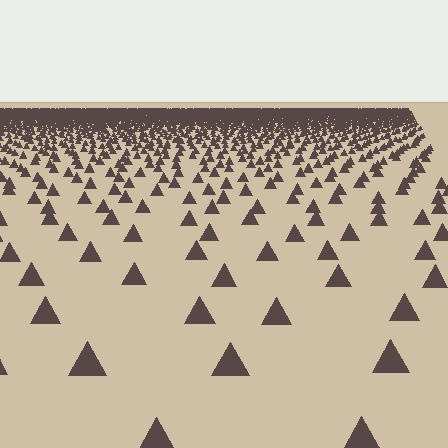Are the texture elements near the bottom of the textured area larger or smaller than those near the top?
Larger. Near the bottom, elements are closer to the viewer and appear at a bigger on-screen size.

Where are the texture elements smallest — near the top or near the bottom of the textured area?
Near the top.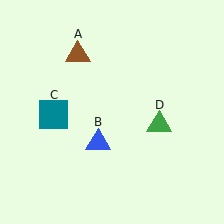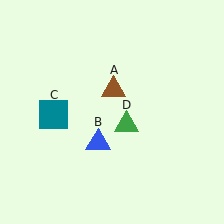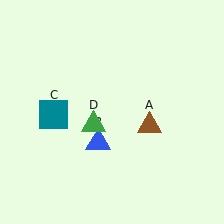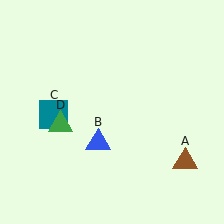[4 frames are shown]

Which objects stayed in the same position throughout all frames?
Blue triangle (object B) and teal square (object C) remained stationary.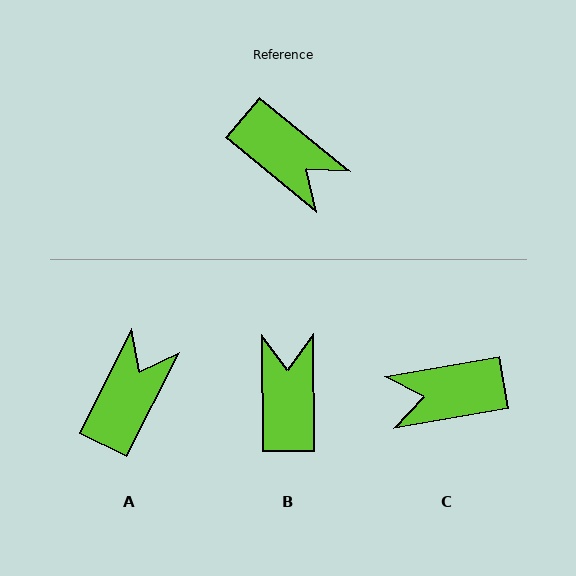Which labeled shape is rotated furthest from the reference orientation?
C, about 131 degrees away.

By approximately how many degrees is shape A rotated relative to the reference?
Approximately 103 degrees counter-clockwise.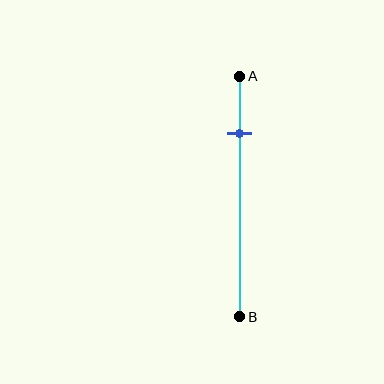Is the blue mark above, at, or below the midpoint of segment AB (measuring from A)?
The blue mark is above the midpoint of segment AB.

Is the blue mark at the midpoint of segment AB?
No, the mark is at about 25% from A, not at the 50% midpoint.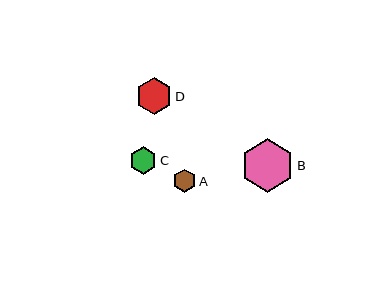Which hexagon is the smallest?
Hexagon A is the smallest with a size of approximately 23 pixels.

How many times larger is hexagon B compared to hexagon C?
Hexagon B is approximately 1.9 times the size of hexagon C.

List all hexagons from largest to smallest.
From largest to smallest: B, D, C, A.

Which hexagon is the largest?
Hexagon B is the largest with a size of approximately 53 pixels.